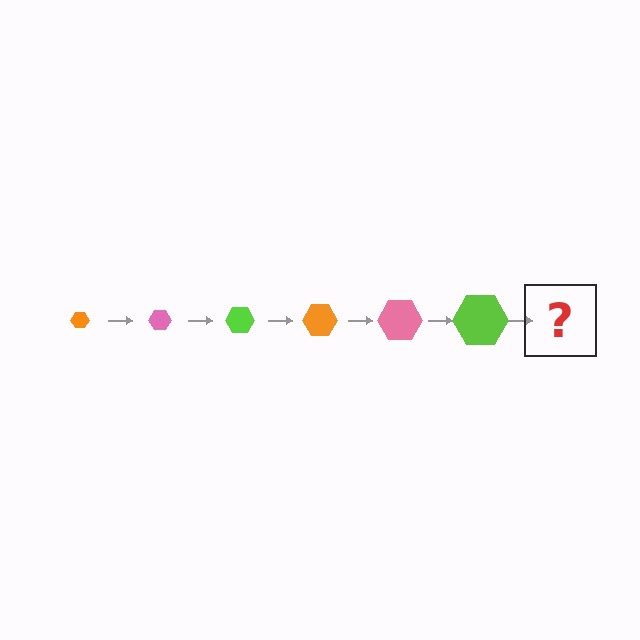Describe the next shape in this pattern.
It should be an orange hexagon, larger than the previous one.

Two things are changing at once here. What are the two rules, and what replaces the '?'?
The two rules are that the hexagon grows larger each step and the color cycles through orange, pink, and lime. The '?' should be an orange hexagon, larger than the previous one.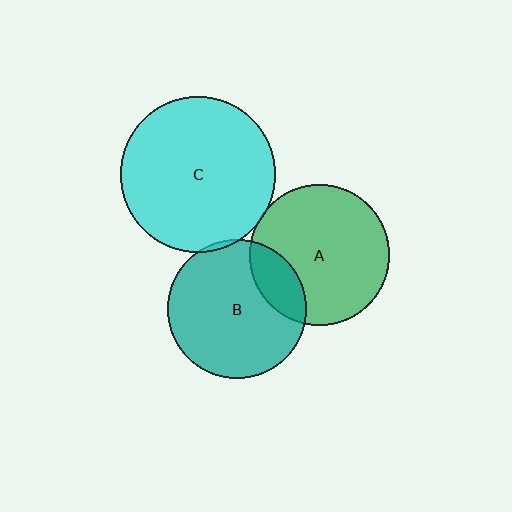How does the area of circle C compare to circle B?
Approximately 1.3 times.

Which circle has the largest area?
Circle C (cyan).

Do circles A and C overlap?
Yes.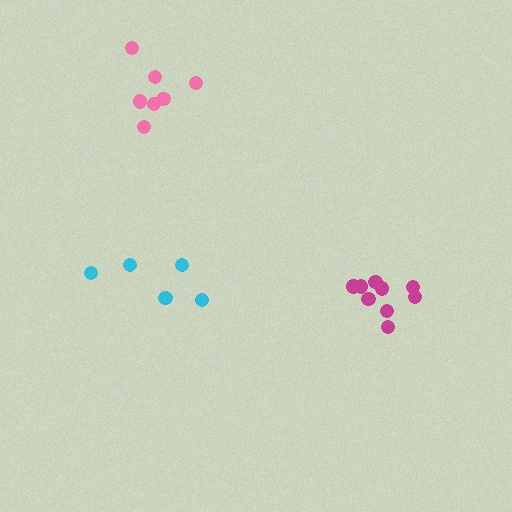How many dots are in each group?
Group 1: 9 dots, Group 2: 5 dots, Group 3: 7 dots (21 total).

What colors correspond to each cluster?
The clusters are colored: magenta, cyan, pink.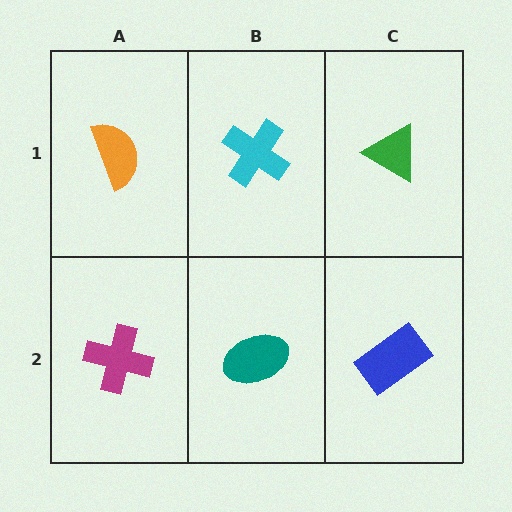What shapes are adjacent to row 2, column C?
A green triangle (row 1, column C), a teal ellipse (row 2, column B).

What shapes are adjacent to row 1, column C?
A blue rectangle (row 2, column C), a cyan cross (row 1, column B).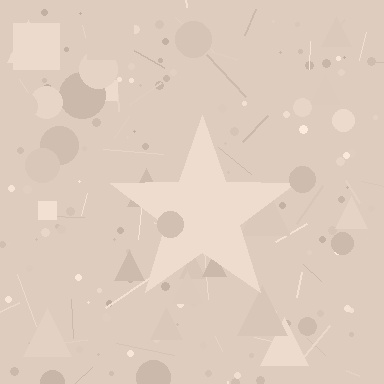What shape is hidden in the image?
A star is hidden in the image.